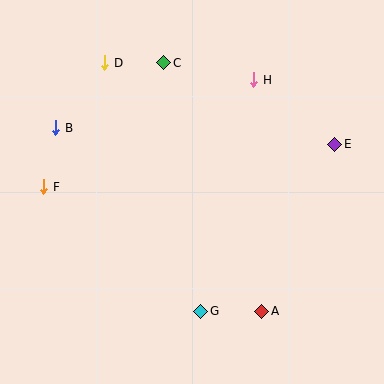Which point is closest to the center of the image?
Point G at (201, 311) is closest to the center.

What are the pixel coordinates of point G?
Point G is at (201, 311).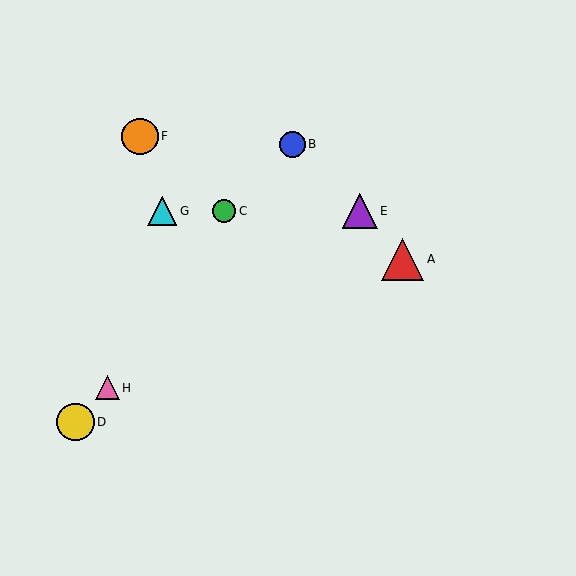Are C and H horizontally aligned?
No, C is at y≈211 and H is at y≈388.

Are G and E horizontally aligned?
Yes, both are at y≈211.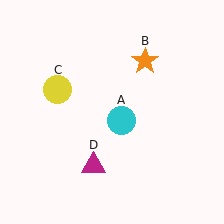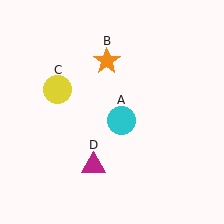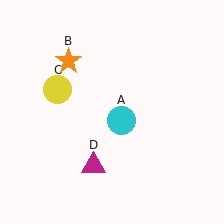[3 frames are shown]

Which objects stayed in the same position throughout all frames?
Cyan circle (object A) and yellow circle (object C) and magenta triangle (object D) remained stationary.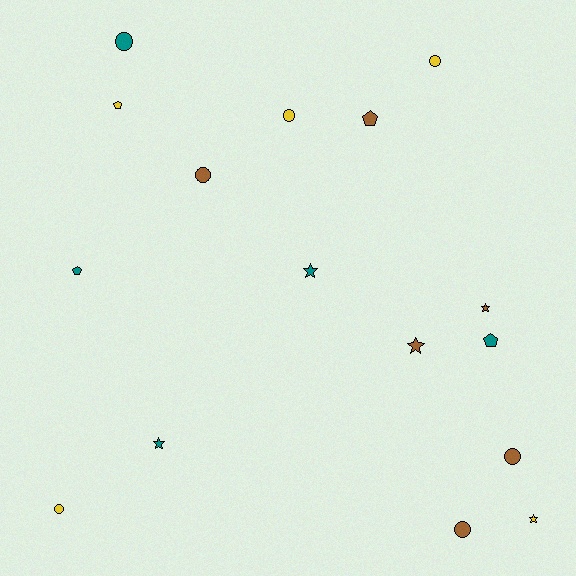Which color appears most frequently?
Brown, with 6 objects.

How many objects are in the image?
There are 16 objects.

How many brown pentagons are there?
There is 1 brown pentagon.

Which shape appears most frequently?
Circle, with 7 objects.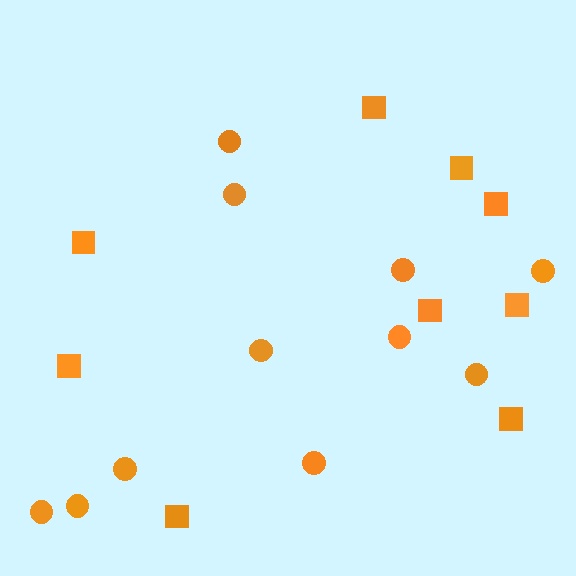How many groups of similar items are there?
There are 2 groups: one group of squares (9) and one group of circles (11).